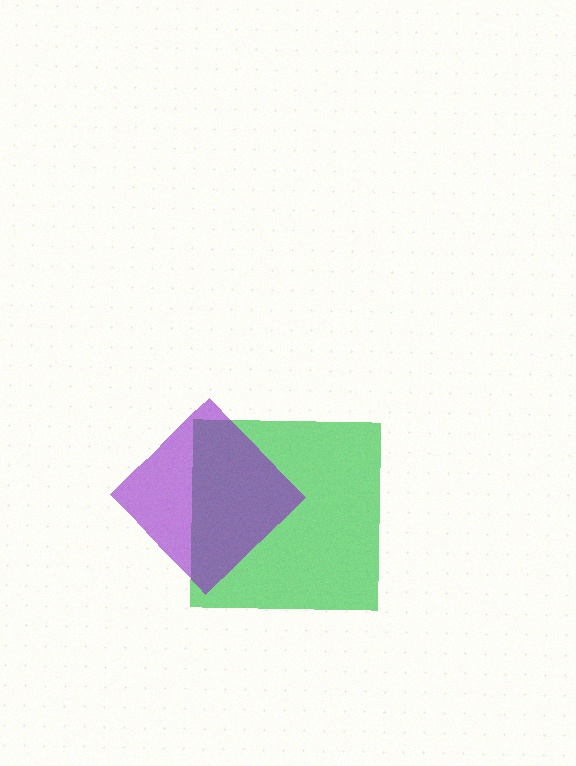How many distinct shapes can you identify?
There are 2 distinct shapes: a green square, a purple diamond.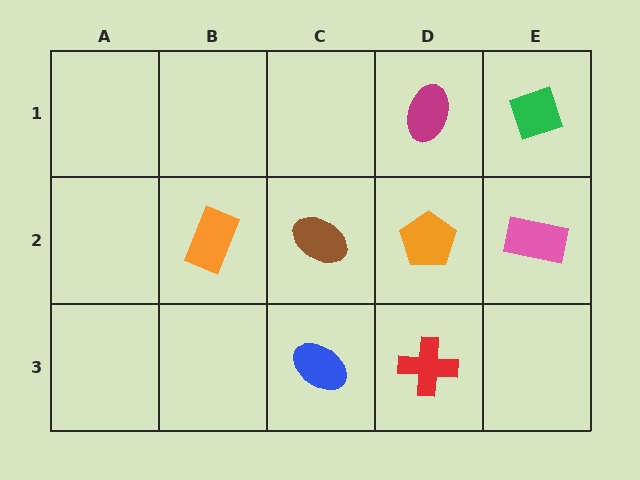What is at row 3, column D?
A red cross.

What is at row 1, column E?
A green diamond.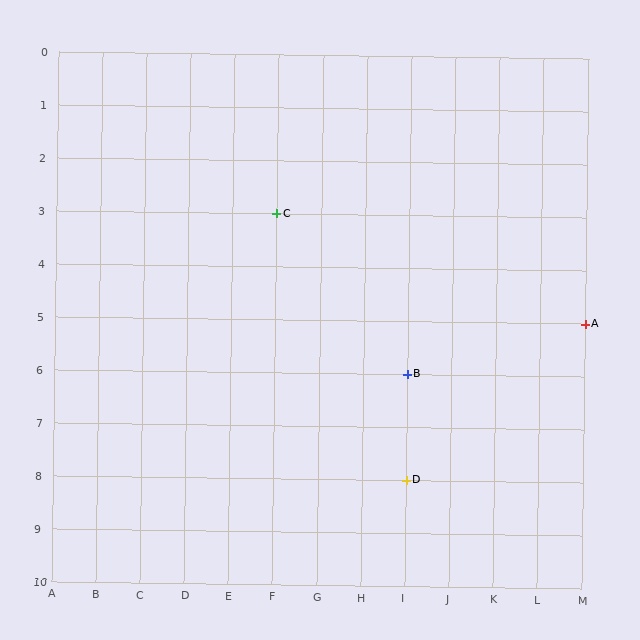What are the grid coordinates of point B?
Point B is at grid coordinates (I, 6).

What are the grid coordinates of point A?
Point A is at grid coordinates (M, 5).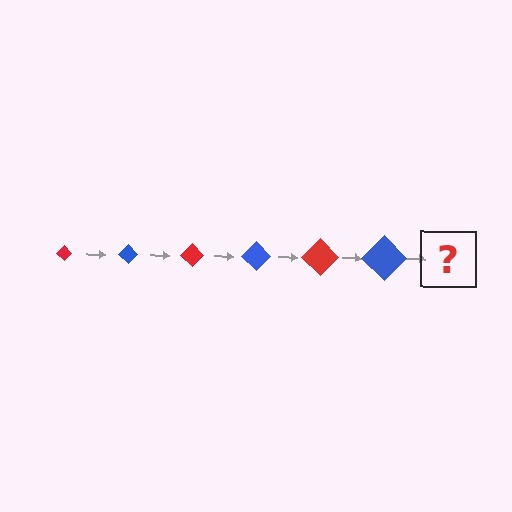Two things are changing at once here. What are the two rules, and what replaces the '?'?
The two rules are that the diamond grows larger each step and the color cycles through red and blue. The '?' should be a red diamond, larger than the previous one.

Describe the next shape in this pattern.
It should be a red diamond, larger than the previous one.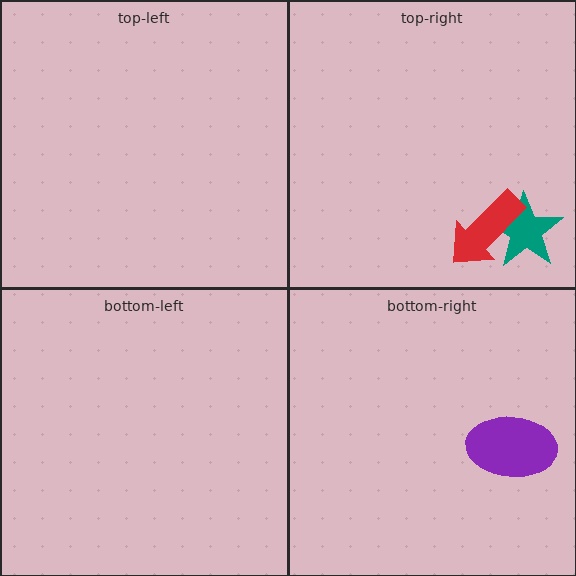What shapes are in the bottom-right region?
The purple ellipse.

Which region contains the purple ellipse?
The bottom-right region.